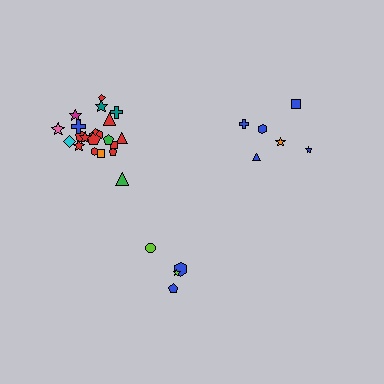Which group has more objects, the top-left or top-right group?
The top-left group.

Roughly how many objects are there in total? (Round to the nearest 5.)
Roughly 30 objects in total.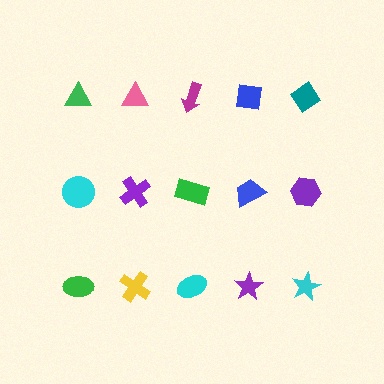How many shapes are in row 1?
5 shapes.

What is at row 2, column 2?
A purple cross.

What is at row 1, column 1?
A green triangle.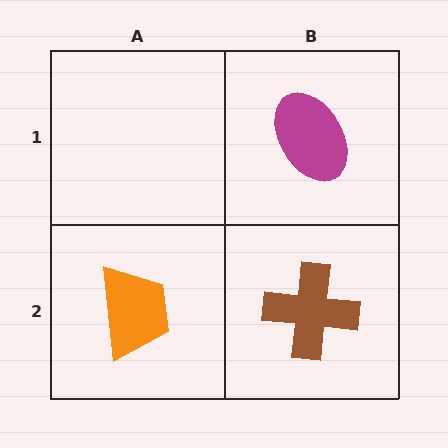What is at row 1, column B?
A magenta ellipse.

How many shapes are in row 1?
1 shape.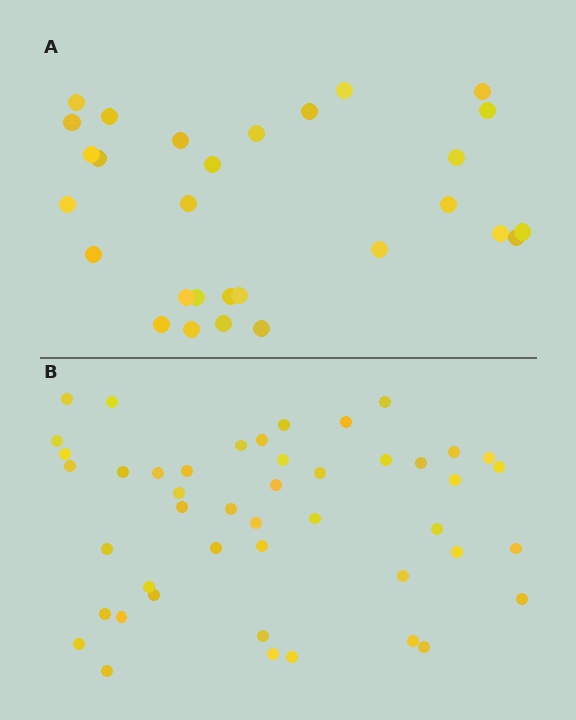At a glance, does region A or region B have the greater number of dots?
Region B (the bottom region) has more dots.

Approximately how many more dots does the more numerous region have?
Region B has approximately 15 more dots than region A.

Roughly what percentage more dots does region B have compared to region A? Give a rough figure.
About 60% more.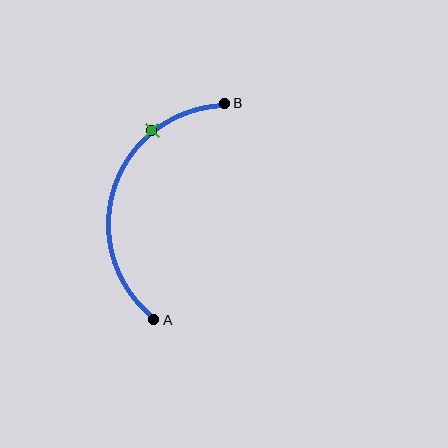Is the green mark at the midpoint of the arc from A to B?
No. The green mark lies on the arc but is closer to endpoint B. The arc midpoint would be at the point on the curve equidistant along the arc from both A and B.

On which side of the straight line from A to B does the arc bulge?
The arc bulges to the left of the straight line connecting A and B.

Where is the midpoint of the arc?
The arc midpoint is the point on the curve farthest from the straight line joining A and B. It sits to the left of that line.